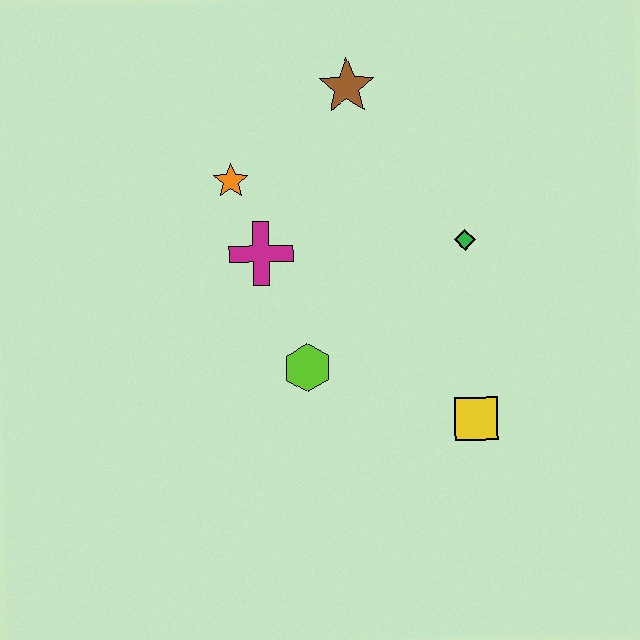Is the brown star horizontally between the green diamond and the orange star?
Yes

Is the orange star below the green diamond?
No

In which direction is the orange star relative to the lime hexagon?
The orange star is above the lime hexagon.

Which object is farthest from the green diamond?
The orange star is farthest from the green diamond.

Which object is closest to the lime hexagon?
The magenta cross is closest to the lime hexagon.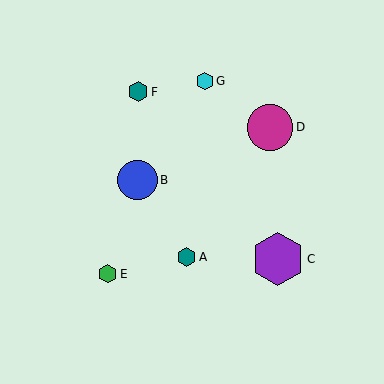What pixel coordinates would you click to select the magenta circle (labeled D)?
Click at (270, 127) to select the magenta circle D.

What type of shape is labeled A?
Shape A is a teal hexagon.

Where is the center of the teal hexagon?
The center of the teal hexagon is at (186, 257).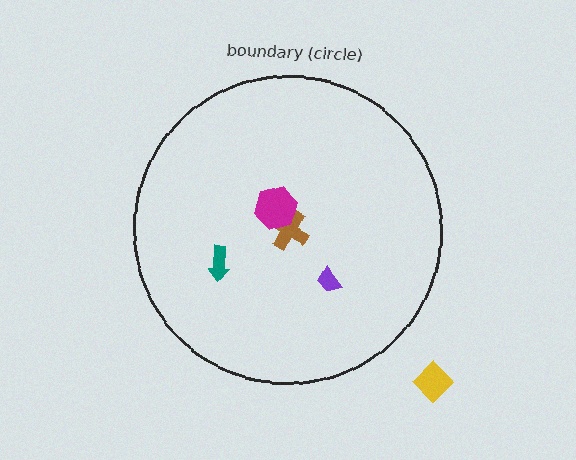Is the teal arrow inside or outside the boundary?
Inside.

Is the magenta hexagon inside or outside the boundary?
Inside.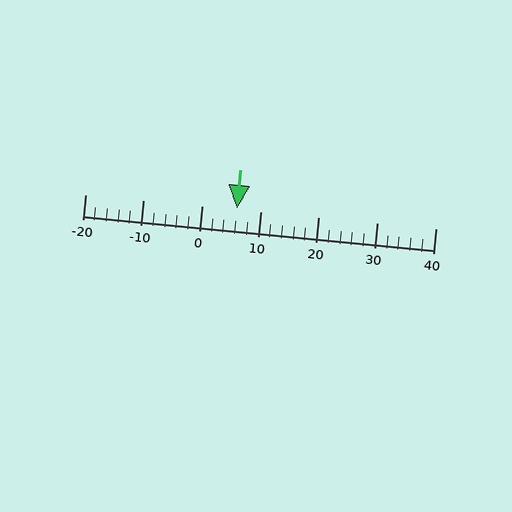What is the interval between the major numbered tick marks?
The major tick marks are spaced 10 units apart.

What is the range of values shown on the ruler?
The ruler shows values from -20 to 40.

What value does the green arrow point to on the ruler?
The green arrow points to approximately 6.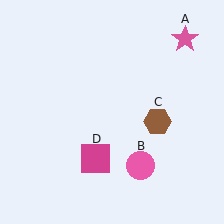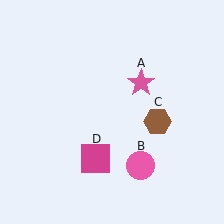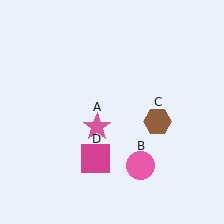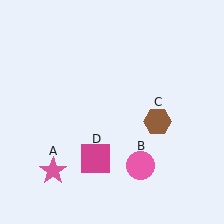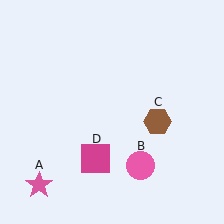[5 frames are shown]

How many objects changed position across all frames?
1 object changed position: pink star (object A).